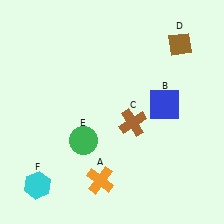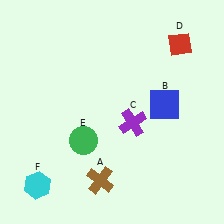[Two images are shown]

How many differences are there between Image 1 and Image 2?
There are 3 differences between the two images.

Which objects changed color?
A changed from orange to brown. C changed from brown to purple. D changed from brown to red.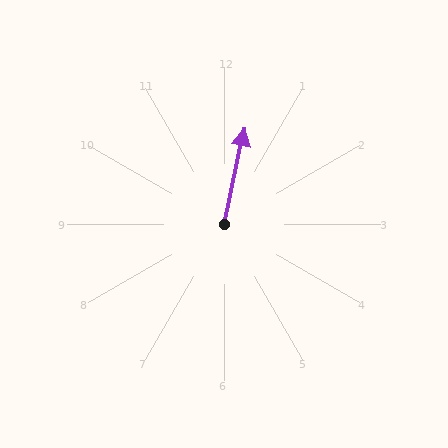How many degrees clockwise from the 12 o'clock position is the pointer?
Approximately 12 degrees.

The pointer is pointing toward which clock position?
Roughly 12 o'clock.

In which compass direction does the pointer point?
North.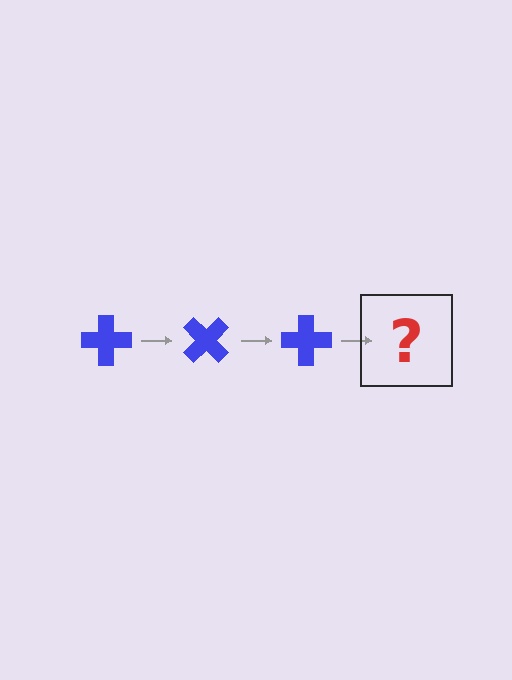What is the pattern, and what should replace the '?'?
The pattern is that the cross rotates 45 degrees each step. The '?' should be a blue cross rotated 135 degrees.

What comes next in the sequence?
The next element should be a blue cross rotated 135 degrees.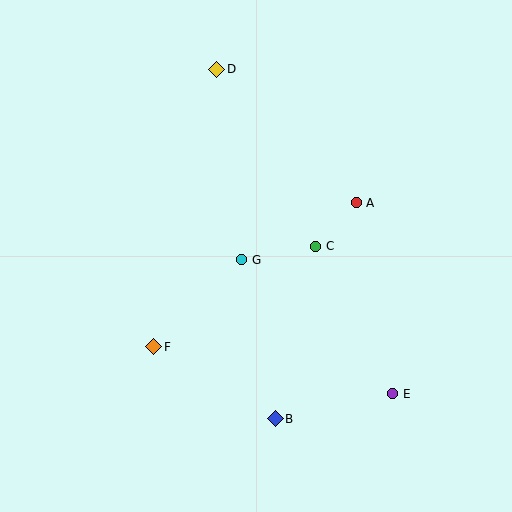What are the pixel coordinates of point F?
Point F is at (154, 347).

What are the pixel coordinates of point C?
Point C is at (316, 246).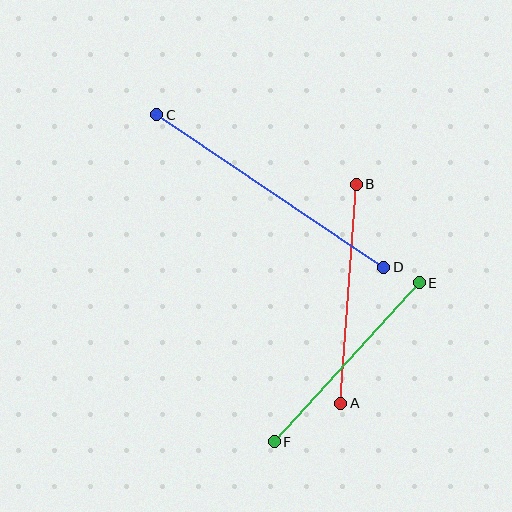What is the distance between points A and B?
The distance is approximately 220 pixels.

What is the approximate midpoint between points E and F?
The midpoint is at approximately (347, 362) pixels.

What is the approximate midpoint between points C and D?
The midpoint is at approximately (270, 191) pixels.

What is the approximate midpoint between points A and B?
The midpoint is at approximately (348, 294) pixels.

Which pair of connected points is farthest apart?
Points C and D are farthest apart.